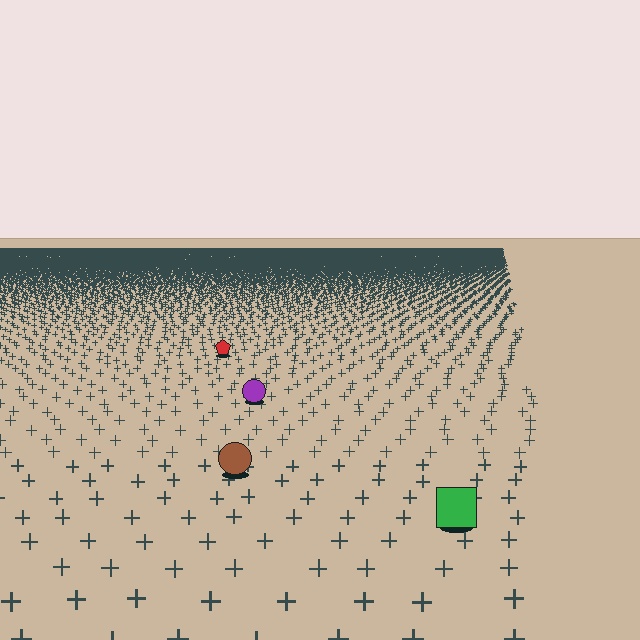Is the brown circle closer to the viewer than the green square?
No. The green square is closer — you can tell from the texture gradient: the ground texture is coarser near it.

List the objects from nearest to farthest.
From nearest to farthest: the green square, the brown circle, the purple circle, the red pentagon.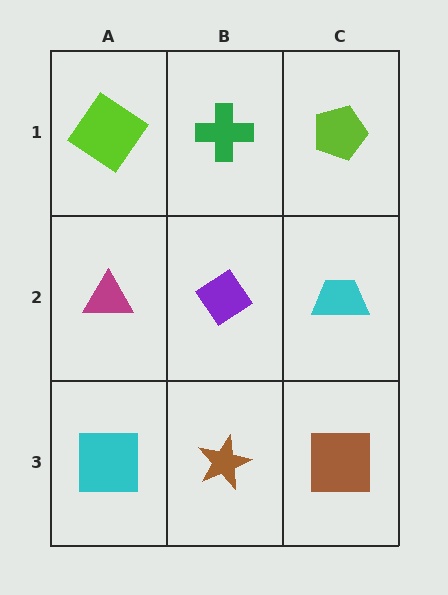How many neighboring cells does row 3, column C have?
2.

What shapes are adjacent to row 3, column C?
A cyan trapezoid (row 2, column C), a brown star (row 3, column B).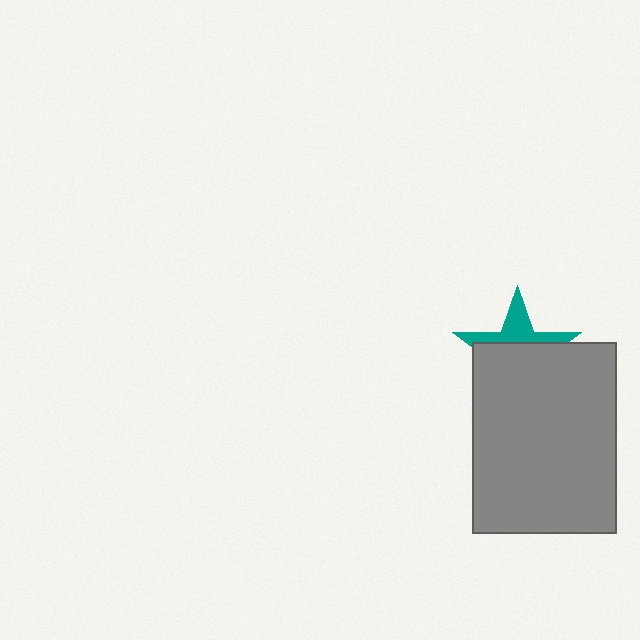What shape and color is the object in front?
The object in front is a gray rectangle.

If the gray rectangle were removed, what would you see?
You would see the complete teal star.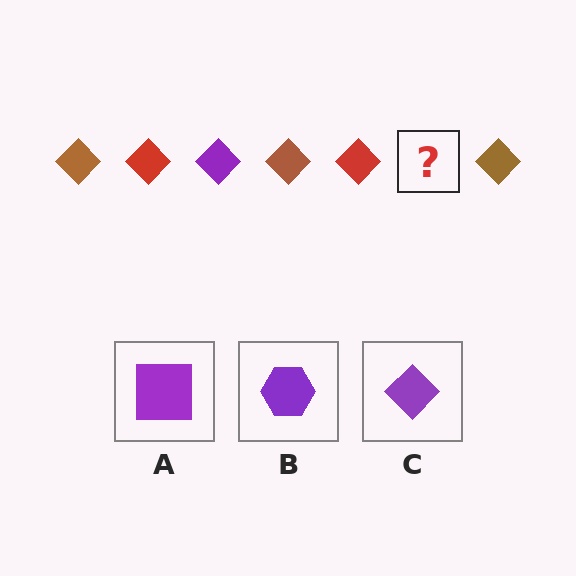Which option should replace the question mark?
Option C.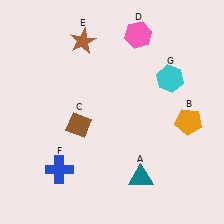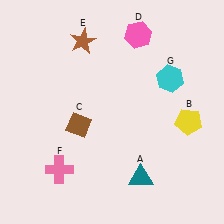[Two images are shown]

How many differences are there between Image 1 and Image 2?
There are 2 differences between the two images.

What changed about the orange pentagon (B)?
In Image 1, B is orange. In Image 2, it changed to yellow.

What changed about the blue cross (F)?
In Image 1, F is blue. In Image 2, it changed to pink.